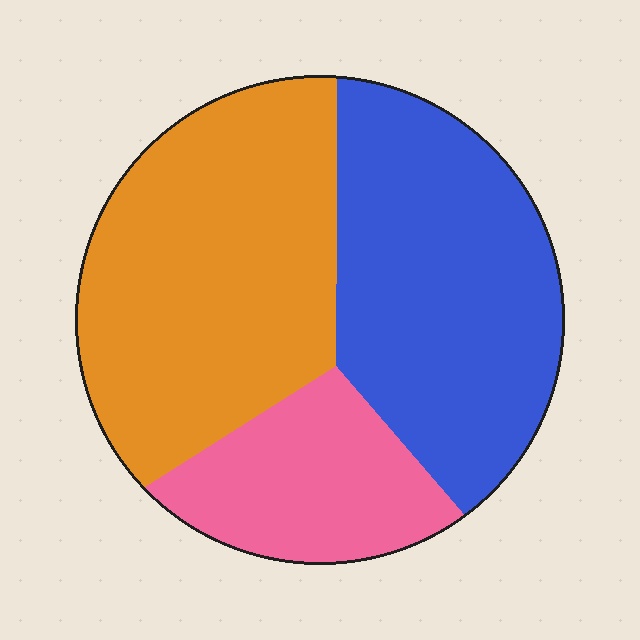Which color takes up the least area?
Pink, at roughly 20%.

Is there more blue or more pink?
Blue.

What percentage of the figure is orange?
Orange covers about 40% of the figure.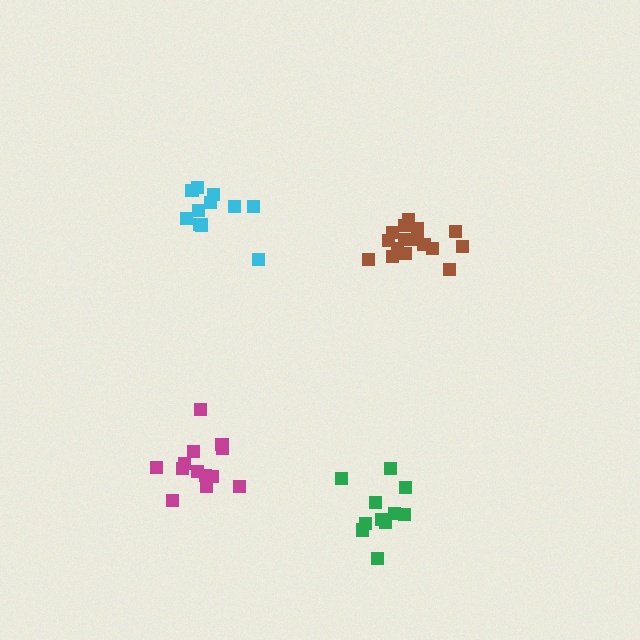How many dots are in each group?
Group 1: 13 dots, Group 2: 11 dots, Group 3: 11 dots, Group 4: 16 dots (51 total).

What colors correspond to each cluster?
The clusters are colored: magenta, green, cyan, brown.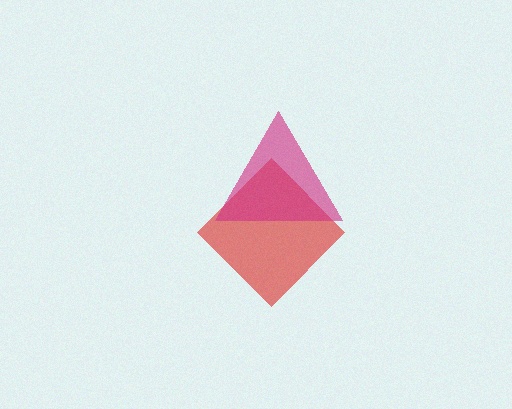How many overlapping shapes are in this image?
There are 2 overlapping shapes in the image.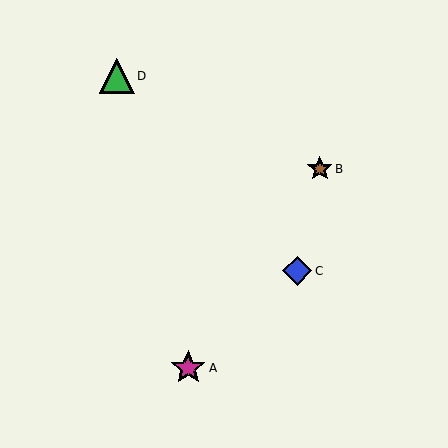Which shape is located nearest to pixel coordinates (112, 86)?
The green triangle (labeled D) at (117, 76) is nearest to that location.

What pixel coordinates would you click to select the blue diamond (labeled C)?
Click at (297, 271) to select the blue diamond C.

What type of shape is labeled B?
Shape B is a brown star.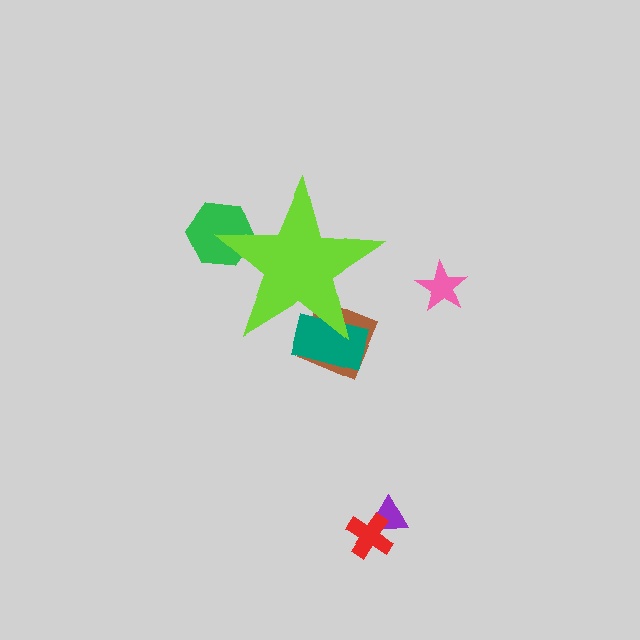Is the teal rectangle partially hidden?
Yes, the teal rectangle is partially hidden behind the lime star.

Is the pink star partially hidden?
No, the pink star is fully visible.